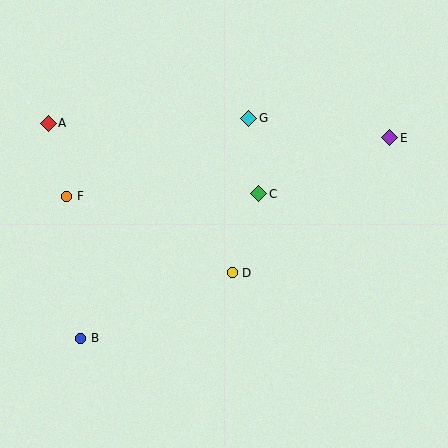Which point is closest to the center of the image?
Point C at (259, 194) is closest to the center.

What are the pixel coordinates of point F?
Point F is at (67, 196).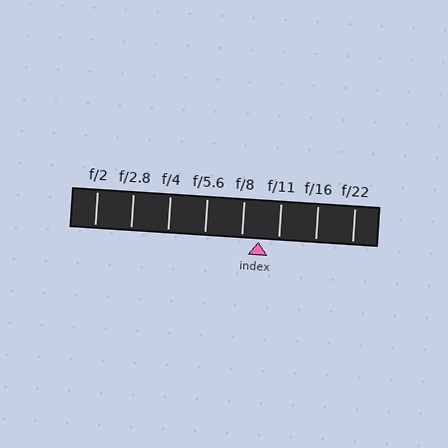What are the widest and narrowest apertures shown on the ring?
The widest aperture shown is f/2 and the narrowest is f/22.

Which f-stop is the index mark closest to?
The index mark is closest to f/8.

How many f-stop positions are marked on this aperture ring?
There are 8 f-stop positions marked.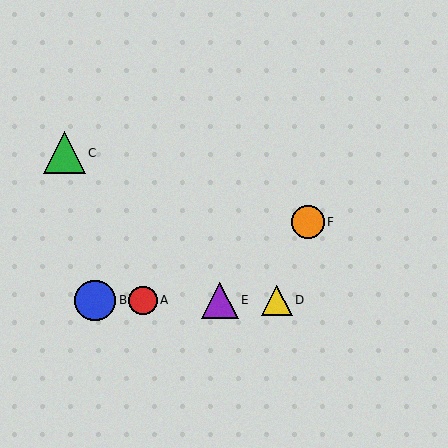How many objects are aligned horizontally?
4 objects (A, B, D, E) are aligned horizontally.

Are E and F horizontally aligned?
No, E is at y≈300 and F is at y≈222.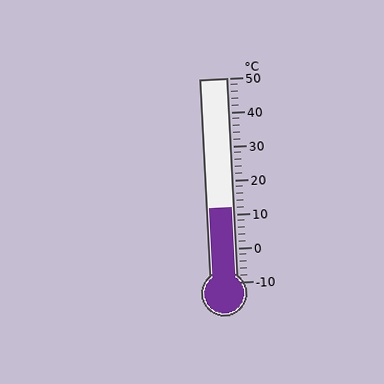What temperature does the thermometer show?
The thermometer shows approximately 12°C.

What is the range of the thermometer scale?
The thermometer scale ranges from -10°C to 50°C.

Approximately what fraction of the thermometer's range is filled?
The thermometer is filled to approximately 35% of its range.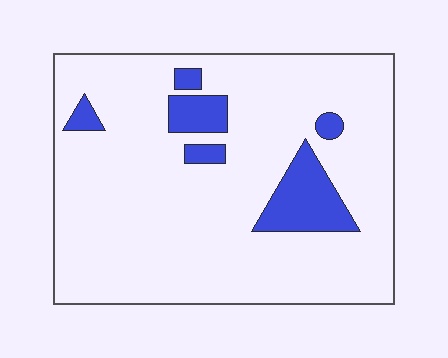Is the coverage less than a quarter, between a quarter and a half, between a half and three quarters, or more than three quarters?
Less than a quarter.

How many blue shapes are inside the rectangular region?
6.